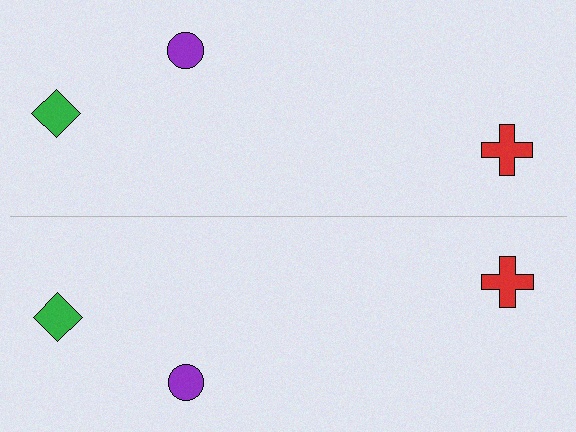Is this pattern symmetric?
Yes, this pattern has bilateral (reflection) symmetry.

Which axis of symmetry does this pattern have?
The pattern has a horizontal axis of symmetry running through the center of the image.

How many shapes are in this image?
There are 6 shapes in this image.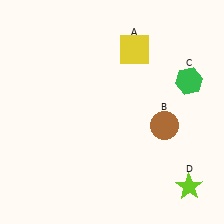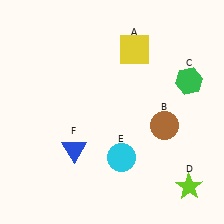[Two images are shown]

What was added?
A cyan circle (E), a blue triangle (F) were added in Image 2.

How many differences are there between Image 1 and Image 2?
There are 2 differences between the two images.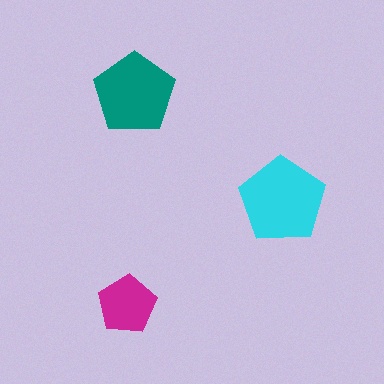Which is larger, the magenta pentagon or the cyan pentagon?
The cyan one.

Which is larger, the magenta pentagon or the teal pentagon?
The teal one.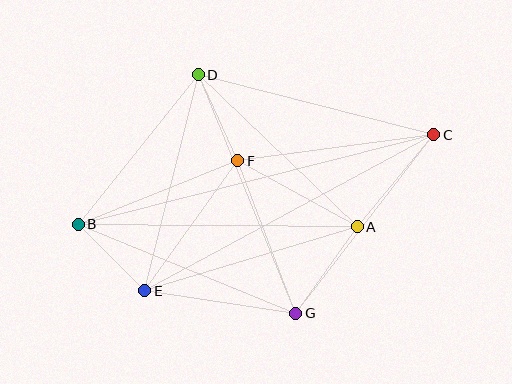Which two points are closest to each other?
Points B and E are closest to each other.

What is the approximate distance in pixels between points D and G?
The distance between D and G is approximately 257 pixels.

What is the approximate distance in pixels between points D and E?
The distance between D and E is approximately 222 pixels.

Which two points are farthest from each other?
Points B and C are farthest from each other.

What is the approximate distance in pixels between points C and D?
The distance between C and D is approximately 243 pixels.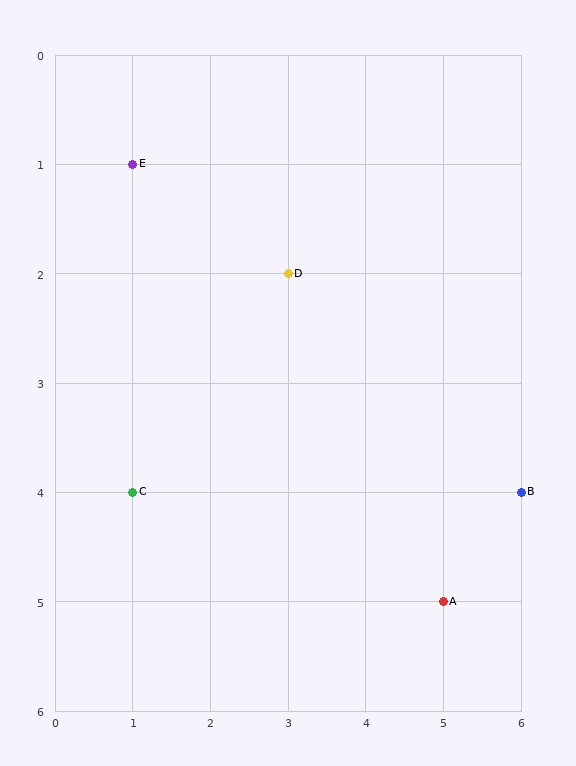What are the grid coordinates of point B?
Point B is at grid coordinates (6, 4).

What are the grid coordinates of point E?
Point E is at grid coordinates (1, 1).